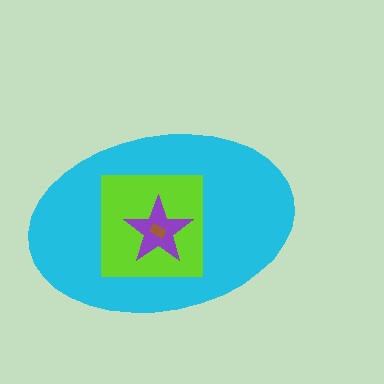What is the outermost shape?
The cyan ellipse.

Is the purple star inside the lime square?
Yes.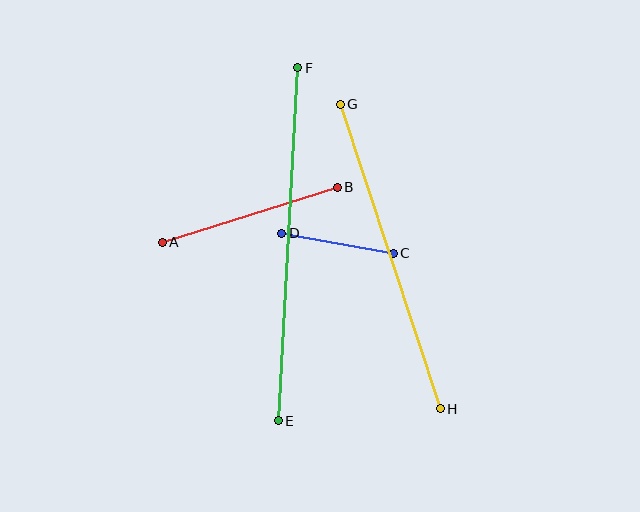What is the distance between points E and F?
The distance is approximately 353 pixels.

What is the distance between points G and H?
The distance is approximately 320 pixels.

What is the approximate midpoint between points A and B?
The midpoint is at approximately (250, 215) pixels.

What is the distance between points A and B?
The distance is approximately 183 pixels.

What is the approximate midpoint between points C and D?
The midpoint is at approximately (337, 243) pixels.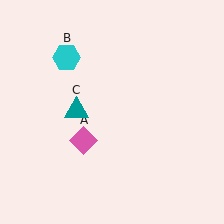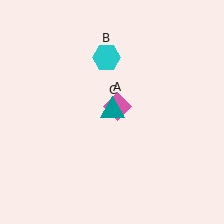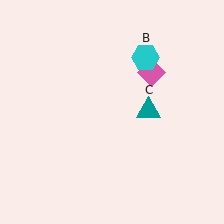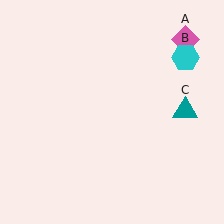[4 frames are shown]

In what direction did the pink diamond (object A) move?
The pink diamond (object A) moved up and to the right.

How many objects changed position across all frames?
3 objects changed position: pink diamond (object A), cyan hexagon (object B), teal triangle (object C).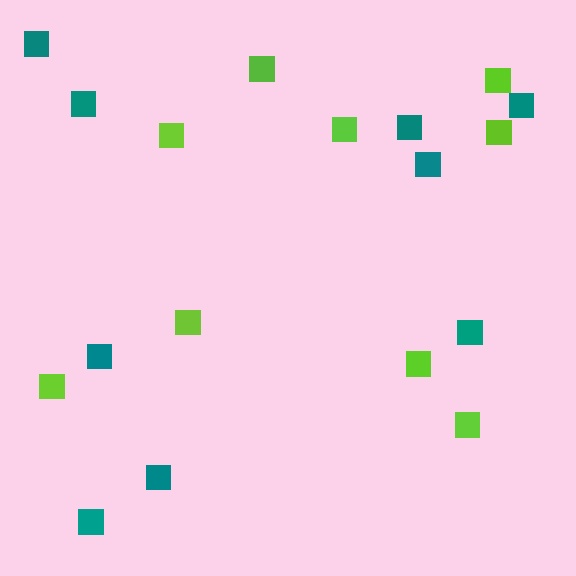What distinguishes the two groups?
There are 2 groups: one group of teal squares (9) and one group of lime squares (9).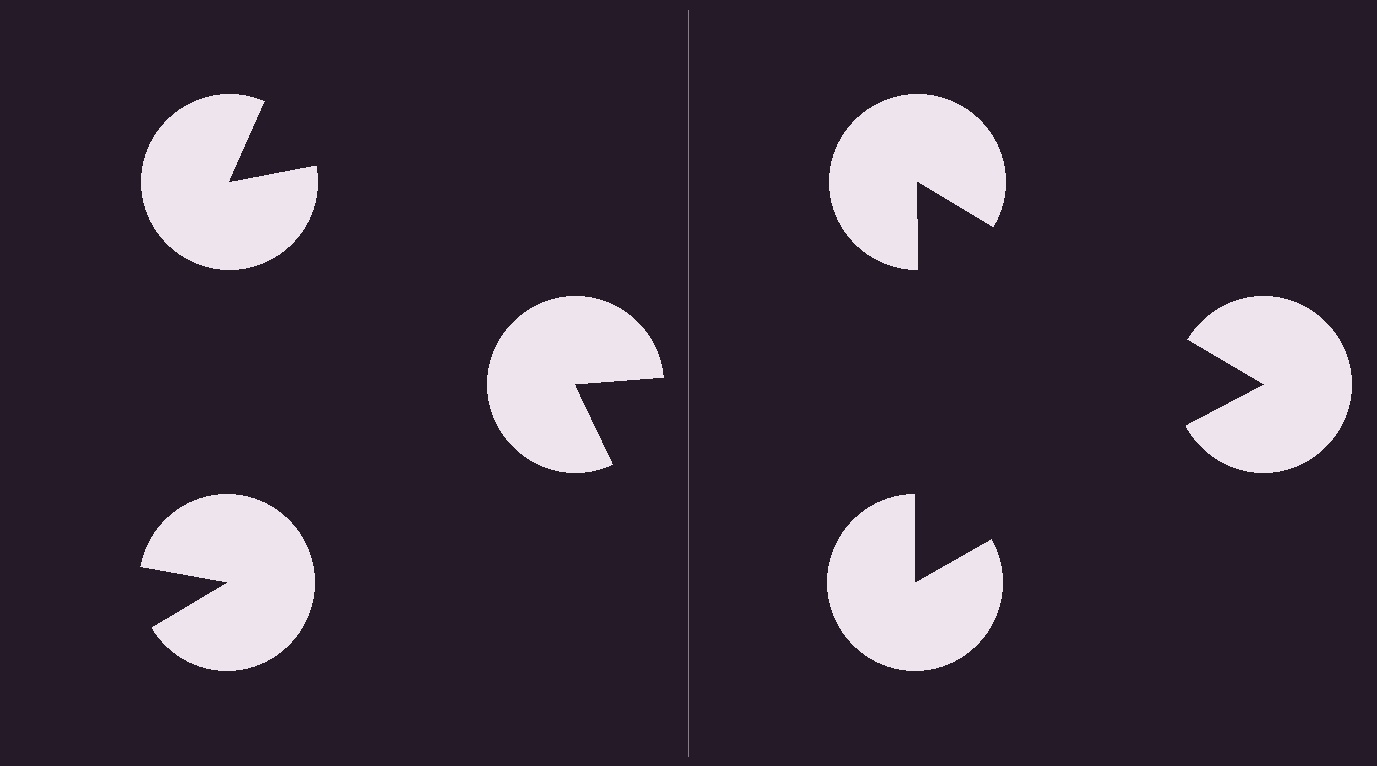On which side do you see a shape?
An illusory triangle appears on the right side. On the left side the wedge cuts are rotated, so no coherent shape forms.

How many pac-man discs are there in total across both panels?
6 — 3 on each side.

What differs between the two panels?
The pac-man discs are positioned identically on both sides; only the wedge orientations differ. On the right they align to a triangle; on the left they are misaligned.